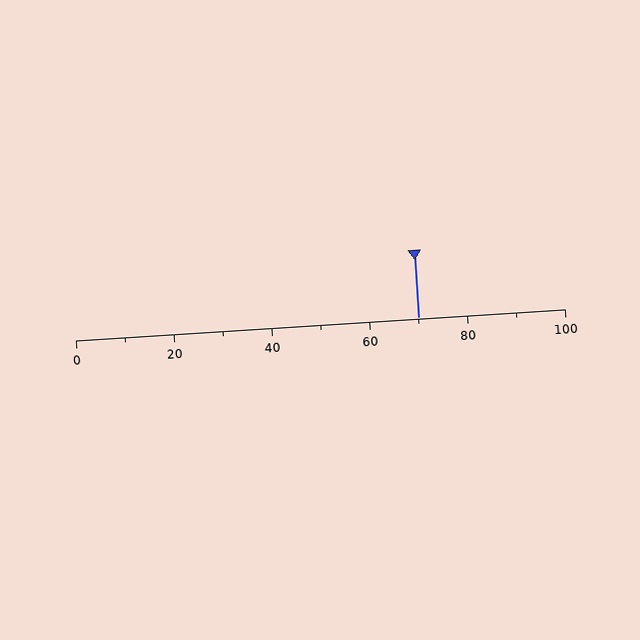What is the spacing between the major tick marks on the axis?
The major ticks are spaced 20 apart.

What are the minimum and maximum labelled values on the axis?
The axis runs from 0 to 100.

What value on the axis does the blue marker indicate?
The marker indicates approximately 70.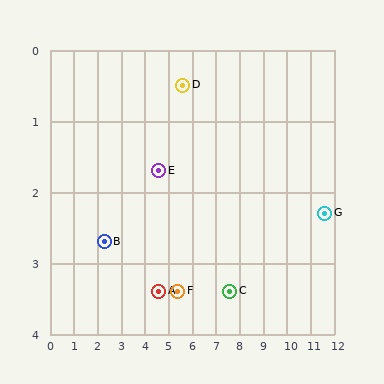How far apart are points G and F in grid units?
Points G and F are about 6.3 grid units apart.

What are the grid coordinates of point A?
Point A is at approximately (4.6, 3.4).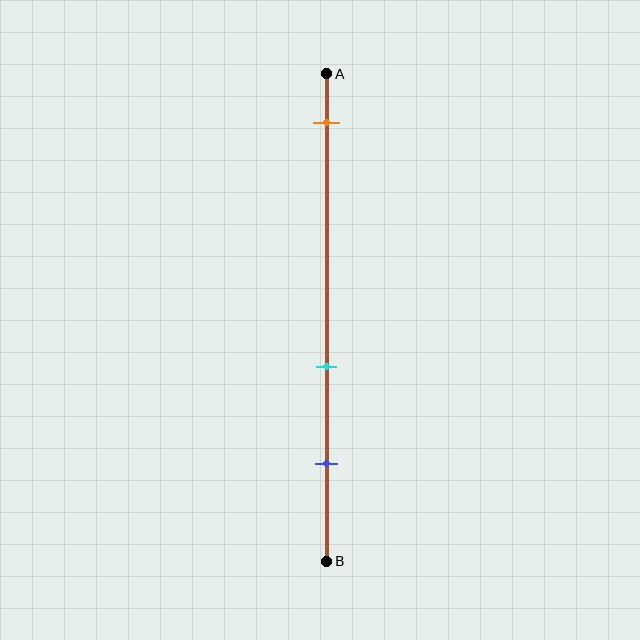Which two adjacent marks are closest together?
The cyan and blue marks are the closest adjacent pair.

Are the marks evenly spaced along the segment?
No, the marks are not evenly spaced.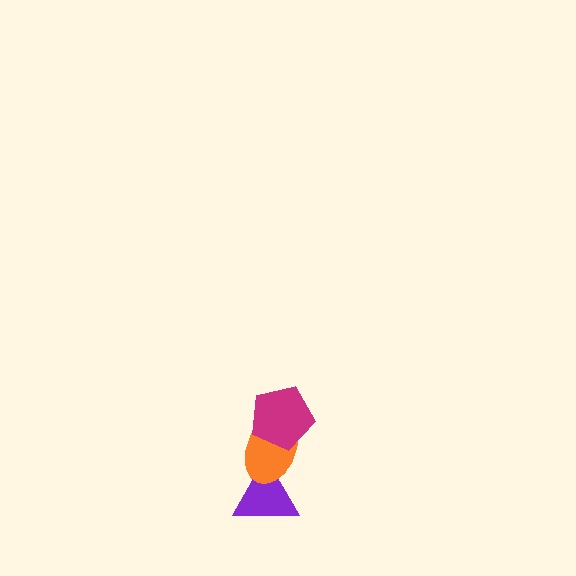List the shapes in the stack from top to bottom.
From top to bottom: the magenta pentagon, the orange ellipse, the purple triangle.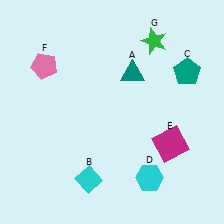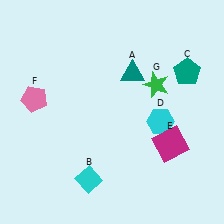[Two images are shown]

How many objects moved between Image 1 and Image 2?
3 objects moved between the two images.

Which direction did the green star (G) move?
The green star (G) moved down.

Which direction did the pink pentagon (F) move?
The pink pentagon (F) moved down.